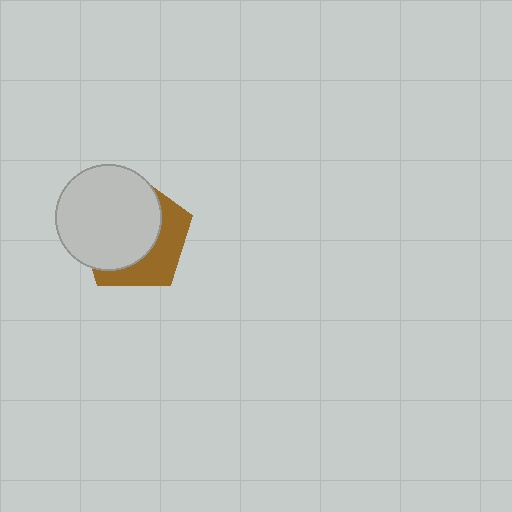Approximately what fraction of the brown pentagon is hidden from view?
Roughly 63% of the brown pentagon is hidden behind the light gray circle.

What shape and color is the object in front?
The object in front is a light gray circle.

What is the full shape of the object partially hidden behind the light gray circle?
The partially hidden object is a brown pentagon.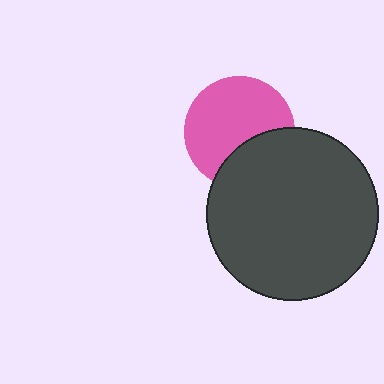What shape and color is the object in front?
The object in front is a dark gray circle.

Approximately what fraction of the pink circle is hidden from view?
Roughly 32% of the pink circle is hidden behind the dark gray circle.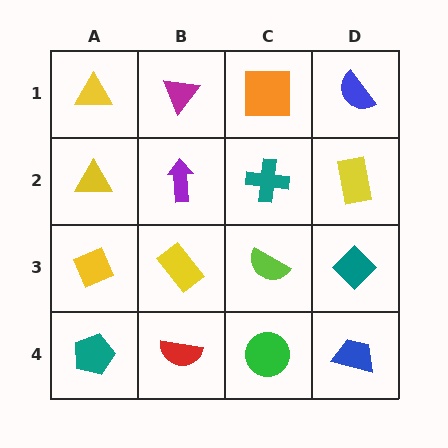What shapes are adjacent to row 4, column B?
A yellow rectangle (row 3, column B), a teal pentagon (row 4, column A), a green circle (row 4, column C).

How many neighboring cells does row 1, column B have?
3.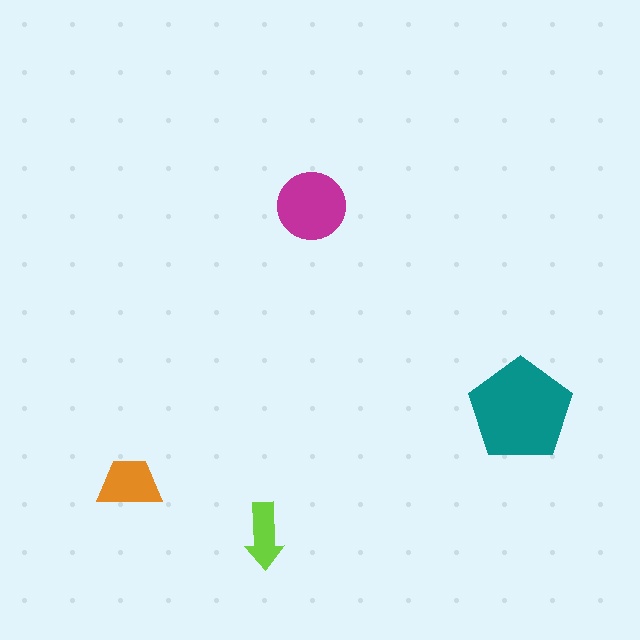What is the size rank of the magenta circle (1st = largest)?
2nd.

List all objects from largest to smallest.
The teal pentagon, the magenta circle, the orange trapezoid, the lime arrow.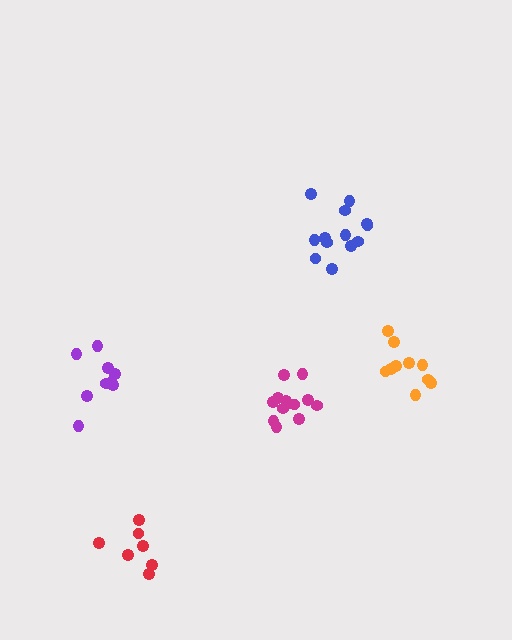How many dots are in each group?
Group 1: 10 dots, Group 2: 13 dots, Group 3: 10 dots, Group 4: 13 dots, Group 5: 7 dots (53 total).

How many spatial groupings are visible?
There are 5 spatial groupings.